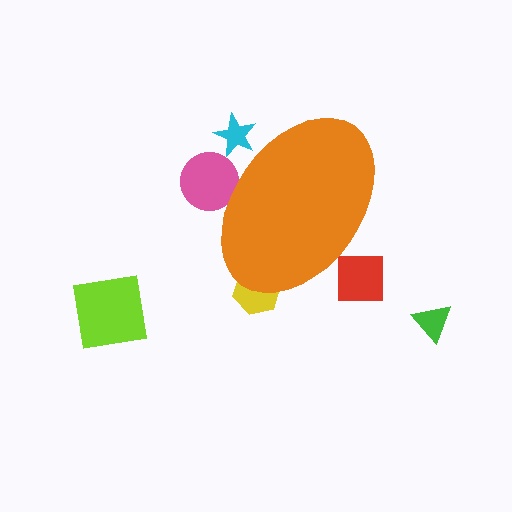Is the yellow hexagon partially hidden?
Yes, the yellow hexagon is partially hidden behind the orange ellipse.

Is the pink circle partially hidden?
Yes, the pink circle is partially hidden behind the orange ellipse.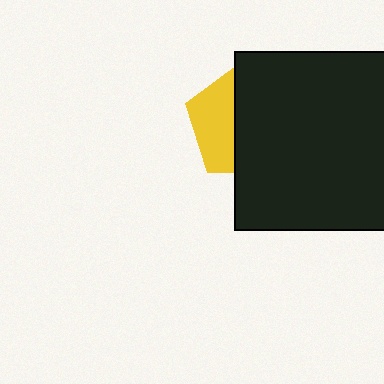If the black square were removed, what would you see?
You would see the complete yellow pentagon.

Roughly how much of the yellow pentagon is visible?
A small part of it is visible (roughly 38%).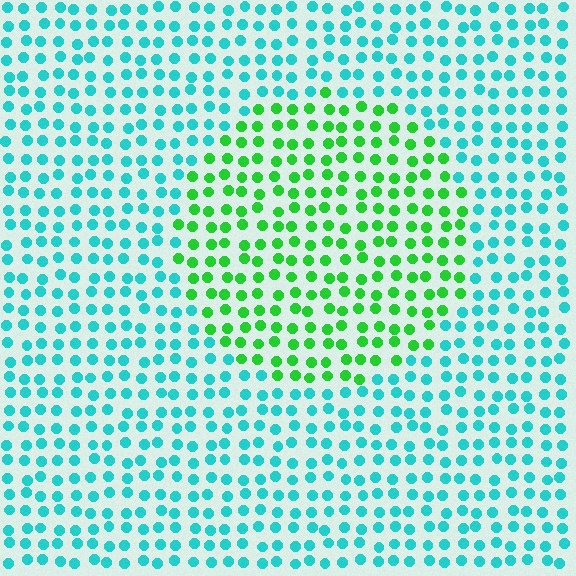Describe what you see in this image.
The image is filled with small cyan elements in a uniform arrangement. A circle-shaped region is visible where the elements are tinted to a slightly different hue, forming a subtle color boundary.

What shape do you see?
I see a circle.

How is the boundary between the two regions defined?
The boundary is defined purely by a slight shift in hue (about 54 degrees). Spacing, size, and orientation are identical on both sides.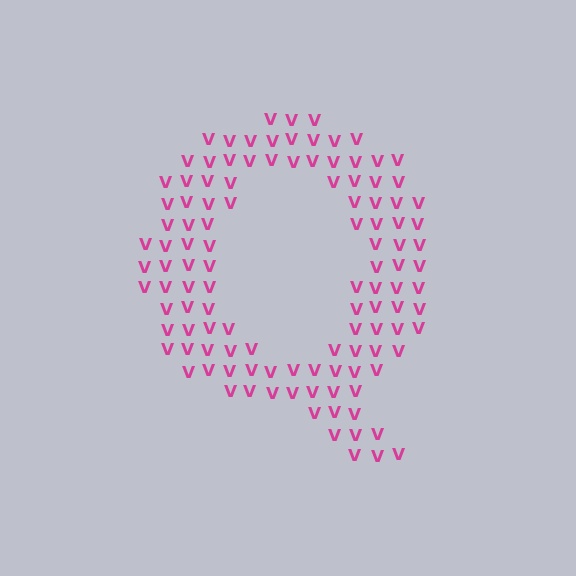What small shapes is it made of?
It is made of small letter V's.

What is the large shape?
The large shape is the letter Q.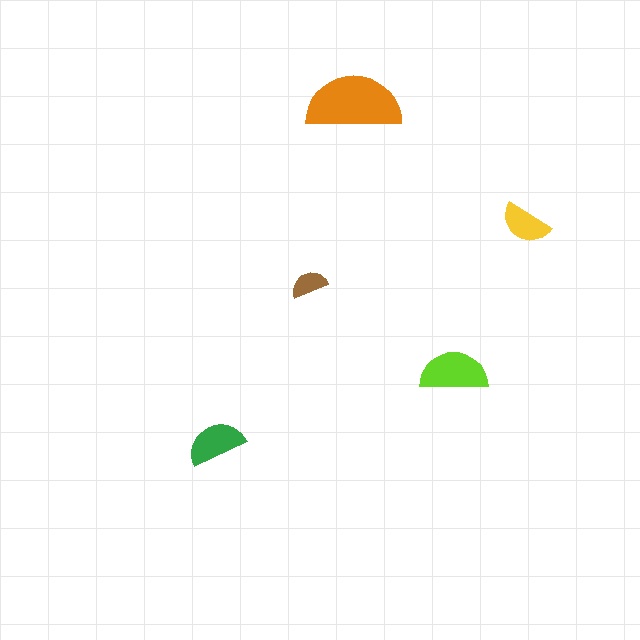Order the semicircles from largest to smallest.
the orange one, the lime one, the green one, the yellow one, the brown one.